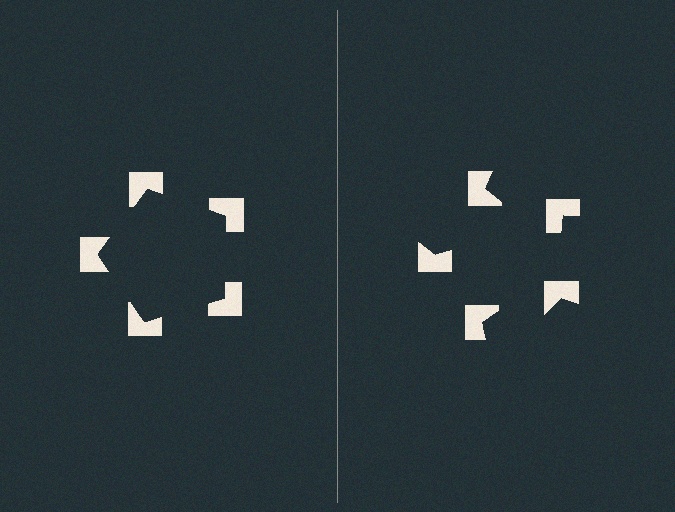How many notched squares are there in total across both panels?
10 — 5 on each side.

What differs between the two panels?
The notched squares are positioned identically on both sides; only the wedge orientations differ. On the left they align to a pentagon; on the right they are misaligned.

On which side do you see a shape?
An illusory pentagon appears on the left side. On the right side the wedge cuts are rotated, so no coherent shape forms.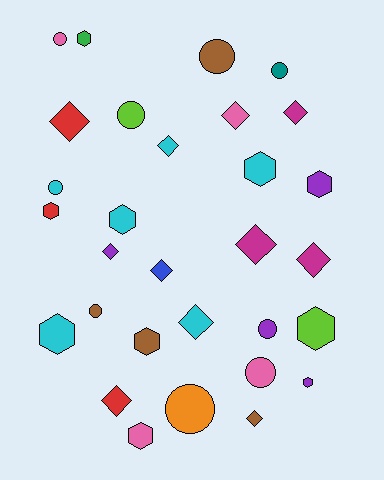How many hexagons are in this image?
There are 10 hexagons.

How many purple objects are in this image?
There are 4 purple objects.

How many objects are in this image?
There are 30 objects.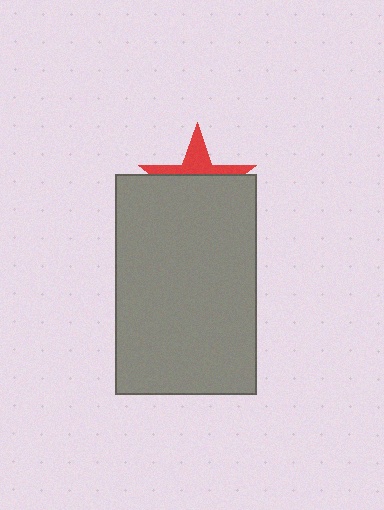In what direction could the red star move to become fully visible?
The red star could move up. That would shift it out from behind the gray rectangle entirely.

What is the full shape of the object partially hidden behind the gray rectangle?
The partially hidden object is a red star.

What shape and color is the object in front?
The object in front is a gray rectangle.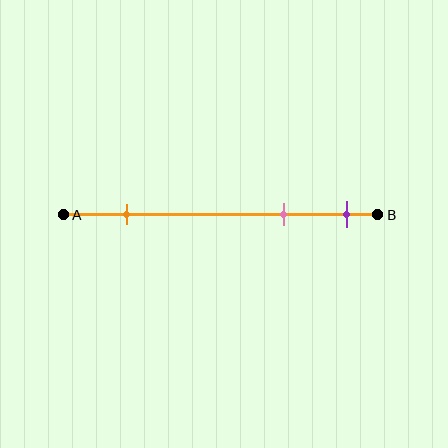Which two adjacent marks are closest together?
The pink and purple marks are the closest adjacent pair.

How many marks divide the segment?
There are 3 marks dividing the segment.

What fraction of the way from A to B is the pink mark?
The pink mark is approximately 70% (0.7) of the way from A to B.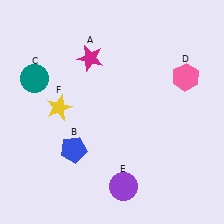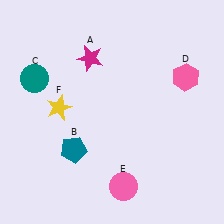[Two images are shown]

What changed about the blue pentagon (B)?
In Image 1, B is blue. In Image 2, it changed to teal.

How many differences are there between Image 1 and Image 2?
There are 2 differences between the two images.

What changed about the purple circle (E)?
In Image 1, E is purple. In Image 2, it changed to pink.